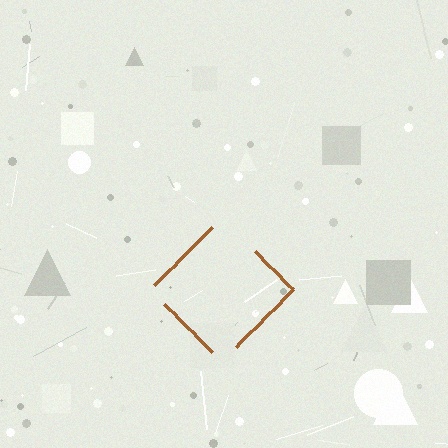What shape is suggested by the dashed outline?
The dashed outline suggests a diamond.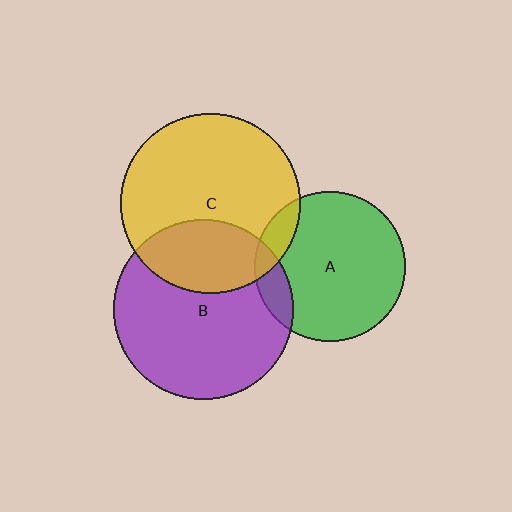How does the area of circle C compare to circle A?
Approximately 1.4 times.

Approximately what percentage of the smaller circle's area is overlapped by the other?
Approximately 30%.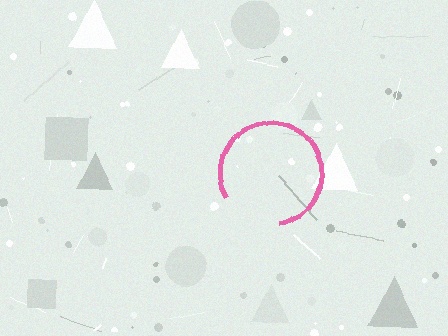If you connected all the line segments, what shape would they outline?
They would outline a circle.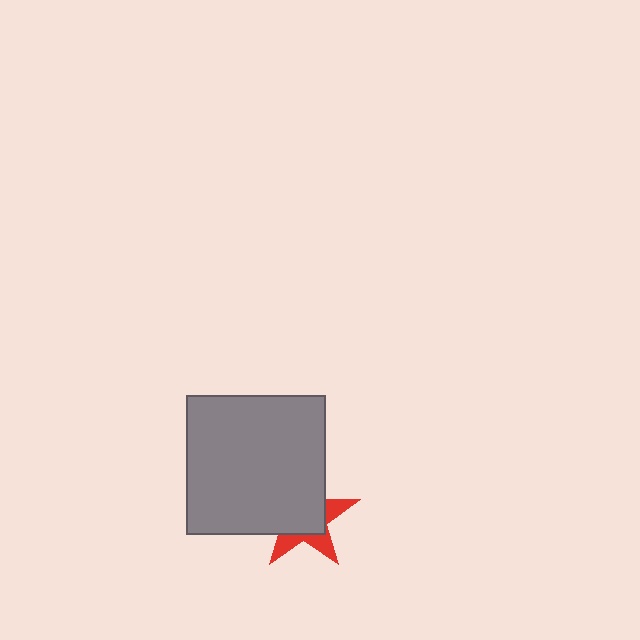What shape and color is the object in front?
The object in front is a gray square.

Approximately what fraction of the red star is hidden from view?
Roughly 64% of the red star is hidden behind the gray square.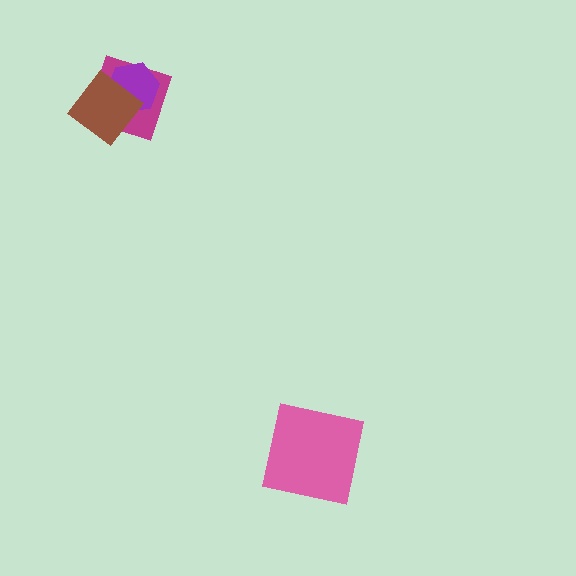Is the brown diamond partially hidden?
No, no other shape covers it.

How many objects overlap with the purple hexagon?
2 objects overlap with the purple hexagon.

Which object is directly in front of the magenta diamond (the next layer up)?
The purple hexagon is directly in front of the magenta diamond.